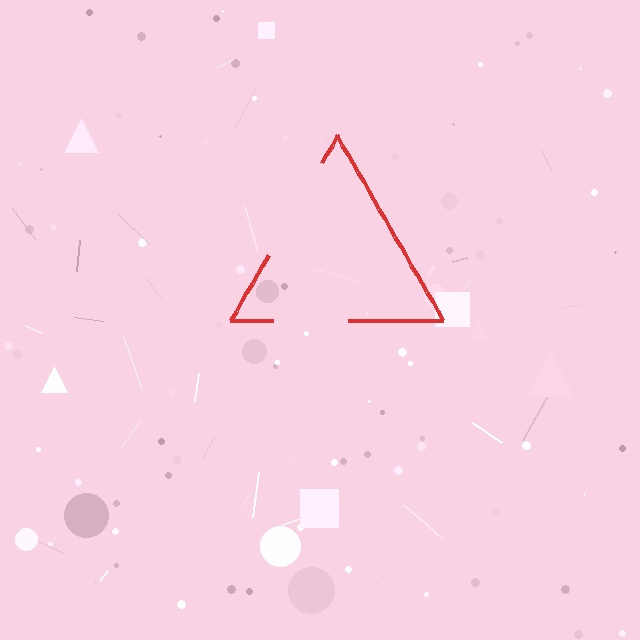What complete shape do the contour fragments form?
The contour fragments form a triangle.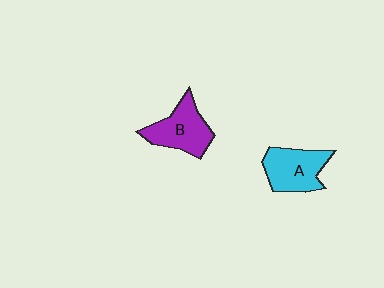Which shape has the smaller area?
Shape A (cyan).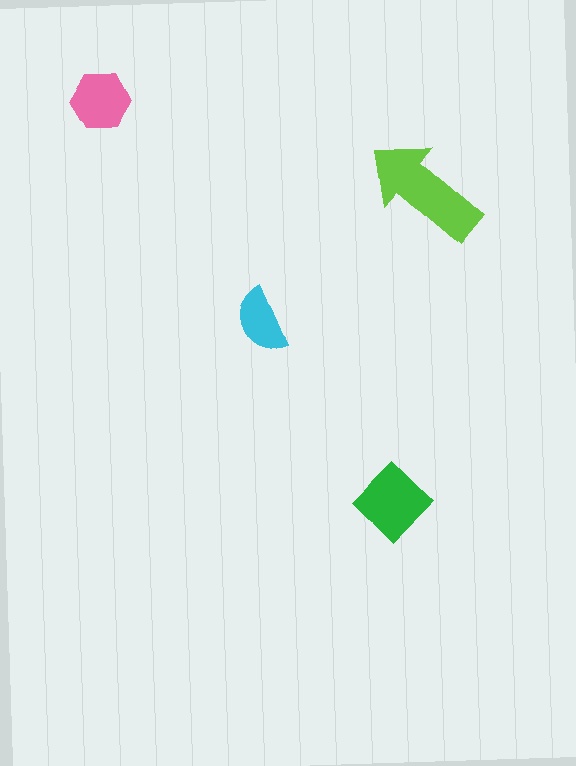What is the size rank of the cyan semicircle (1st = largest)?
4th.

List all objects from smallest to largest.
The cyan semicircle, the pink hexagon, the green diamond, the lime arrow.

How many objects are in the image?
There are 4 objects in the image.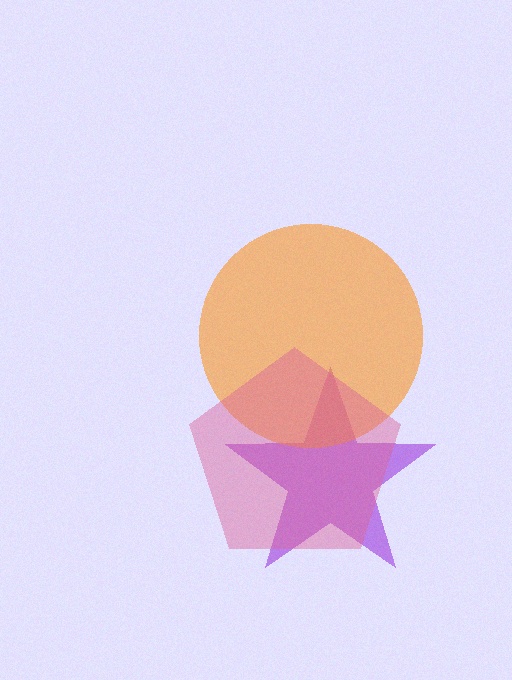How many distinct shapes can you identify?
There are 3 distinct shapes: a purple star, an orange circle, a pink pentagon.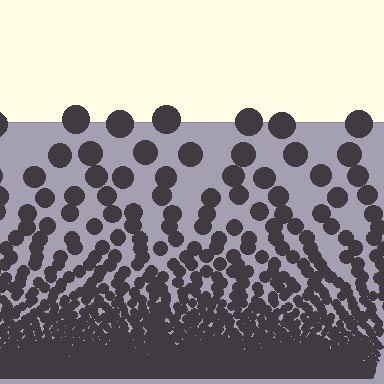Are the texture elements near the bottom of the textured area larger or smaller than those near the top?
Smaller. The gradient is inverted — elements near the bottom are smaller and denser.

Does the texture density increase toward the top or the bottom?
Density increases toward the bottom.